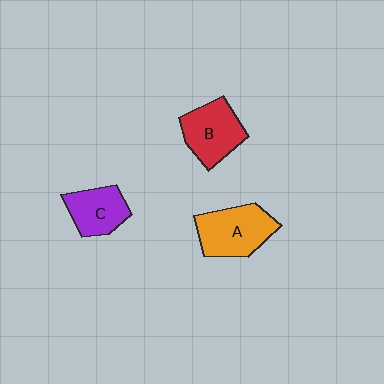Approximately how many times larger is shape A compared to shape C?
Approximately 1.3 times.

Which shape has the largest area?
Shape A (orange).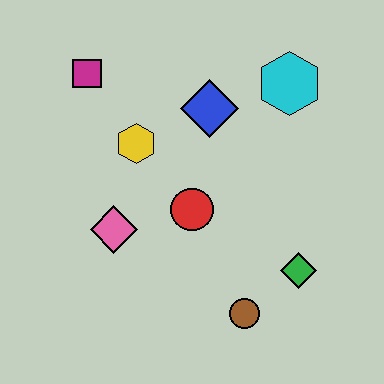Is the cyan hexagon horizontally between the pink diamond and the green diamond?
Yes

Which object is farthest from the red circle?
The magenta square is farthest from the red circle.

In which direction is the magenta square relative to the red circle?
The magenta square is above the red circle.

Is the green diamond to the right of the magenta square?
Yes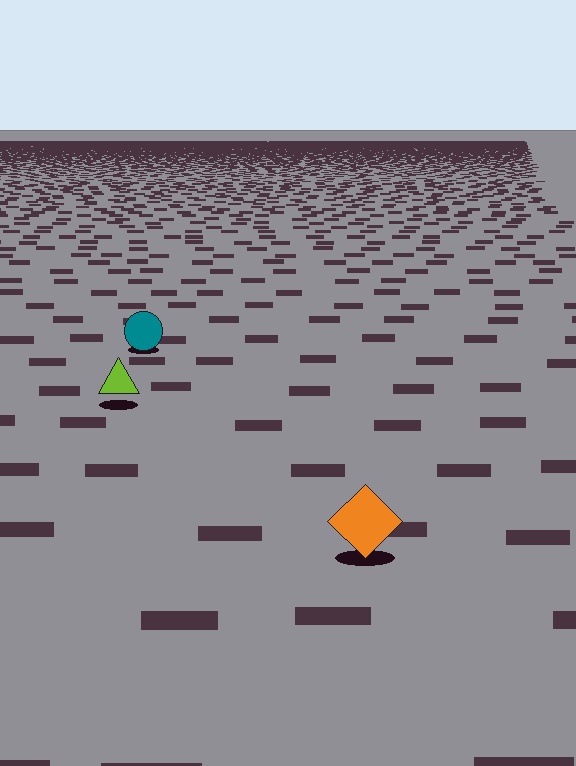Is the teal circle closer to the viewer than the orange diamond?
No. The orange diamond is closer — you can tell from the texture gradient: the ground texture is coarser near it.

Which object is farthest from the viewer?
The teal circle is farthest from the viewer. It appears smaller and the ground texture around it is denser.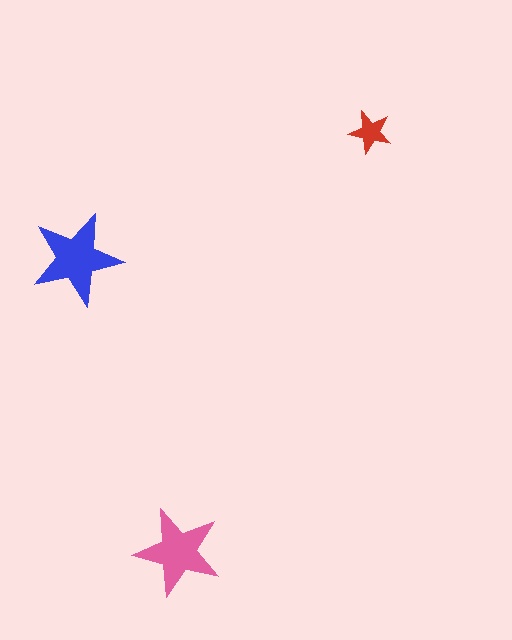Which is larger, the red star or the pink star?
The pink one.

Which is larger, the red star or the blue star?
The blue one.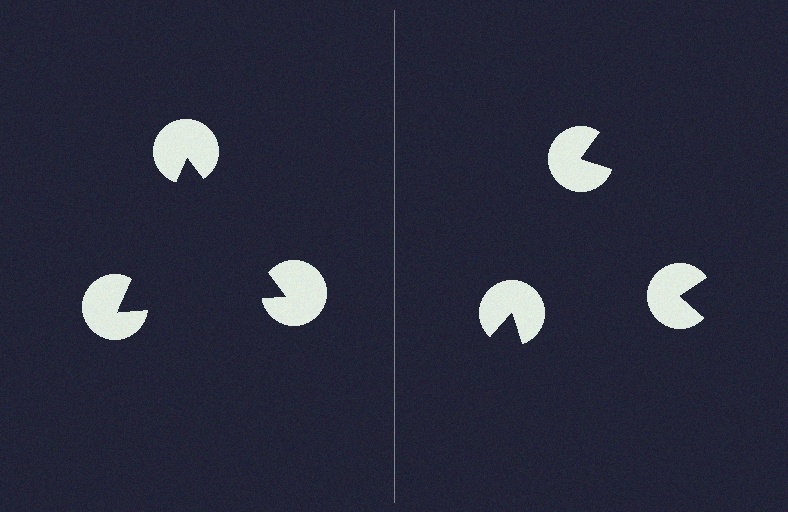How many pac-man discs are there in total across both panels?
6 — 3 on each side.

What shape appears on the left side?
An illusory triangle.